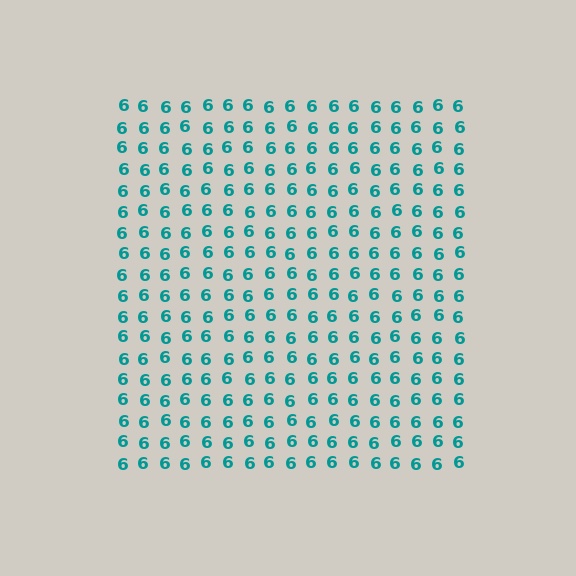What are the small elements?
The small elements are digit 6's.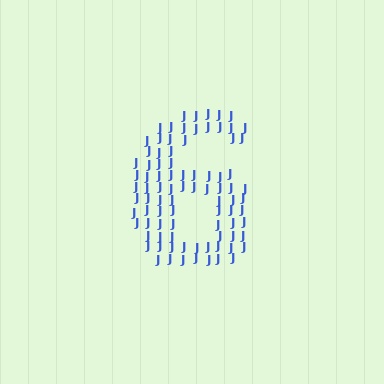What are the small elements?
The small elements are letter J's.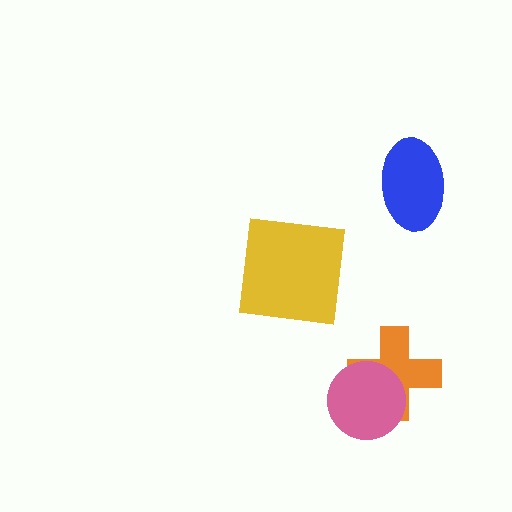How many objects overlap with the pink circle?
1 object overlaps with the pink circle.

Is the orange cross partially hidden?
Yes, it is partially covered by another shape.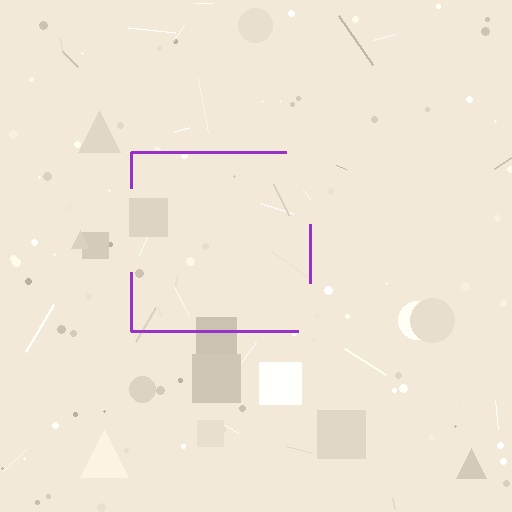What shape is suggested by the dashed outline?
The dashed outline suggests a square.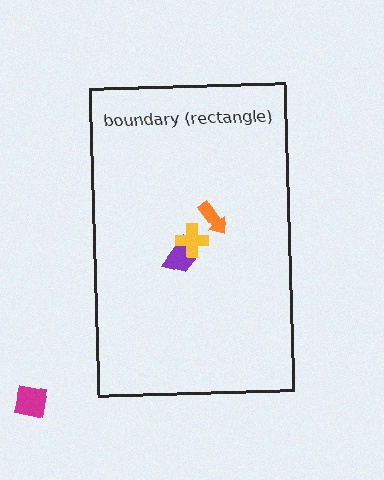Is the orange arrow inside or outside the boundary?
Inside.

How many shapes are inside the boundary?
3 inside, 1 outside.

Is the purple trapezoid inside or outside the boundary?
Inside.